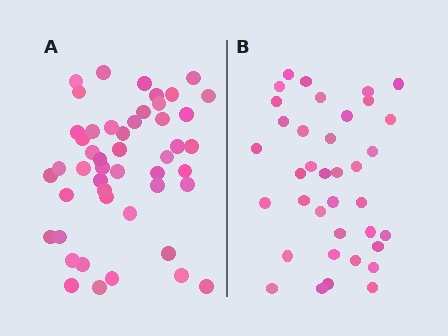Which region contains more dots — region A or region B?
Region A (the left region) has more dots.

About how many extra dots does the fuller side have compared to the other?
Region A has roughly 12 or so more dots than region B.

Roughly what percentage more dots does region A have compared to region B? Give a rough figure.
About 30% more.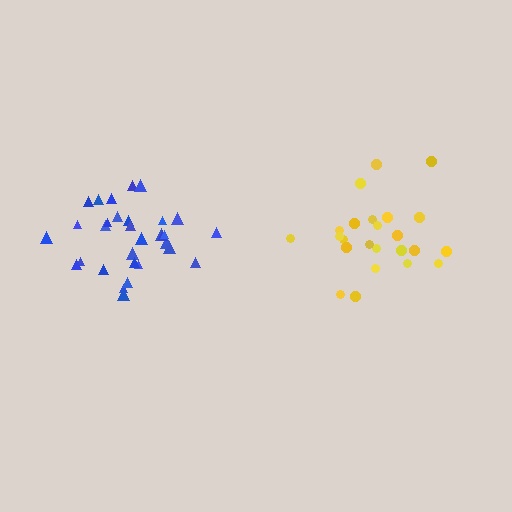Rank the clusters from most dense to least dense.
blue, yellow.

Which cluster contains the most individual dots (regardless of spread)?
Blue (31).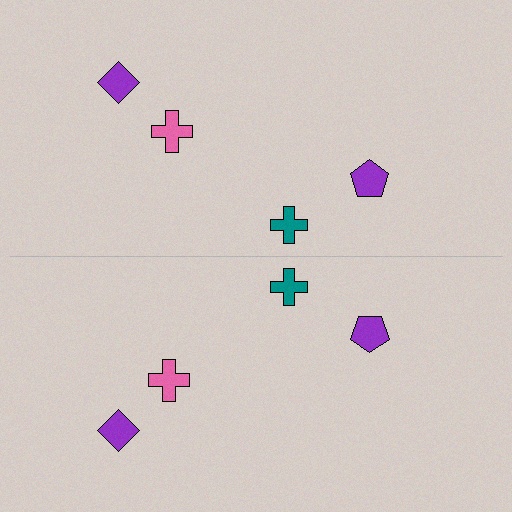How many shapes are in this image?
There are 8 shapes in this image.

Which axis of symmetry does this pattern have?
The pattern has a horizontal axis of symmetry running through the center of the image.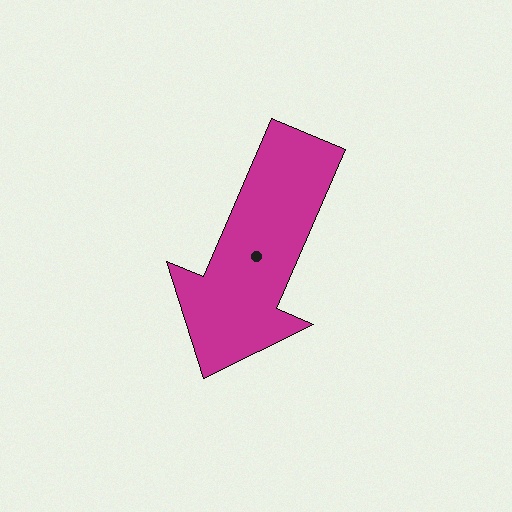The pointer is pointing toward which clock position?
Roughly 7 o'clock.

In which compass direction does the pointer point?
Southwest.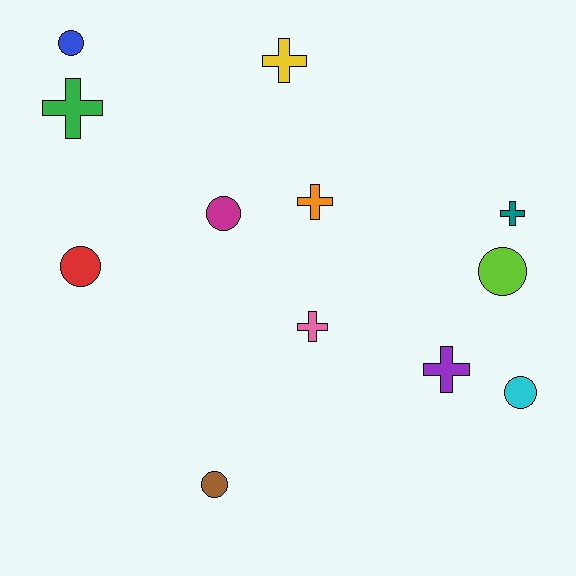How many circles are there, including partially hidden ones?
There are 6 circles.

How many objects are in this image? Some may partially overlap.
There are 12 objects.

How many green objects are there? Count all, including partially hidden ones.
There is 1 green object.